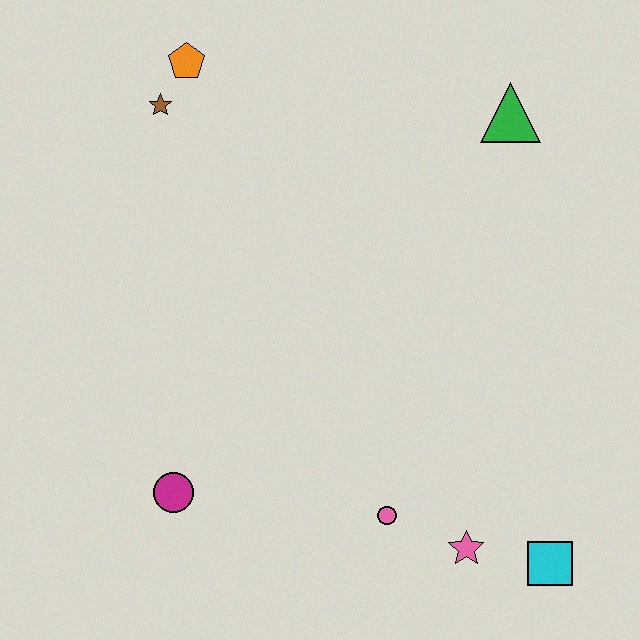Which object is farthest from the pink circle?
The orange pentagon is farthest from the pink circle.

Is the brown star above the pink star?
Yes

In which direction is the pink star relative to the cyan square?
The pink star is to the left of the cyan square.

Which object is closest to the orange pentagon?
The brown star is closest to the orange pentagon.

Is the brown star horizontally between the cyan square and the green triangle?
No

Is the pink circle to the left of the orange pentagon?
No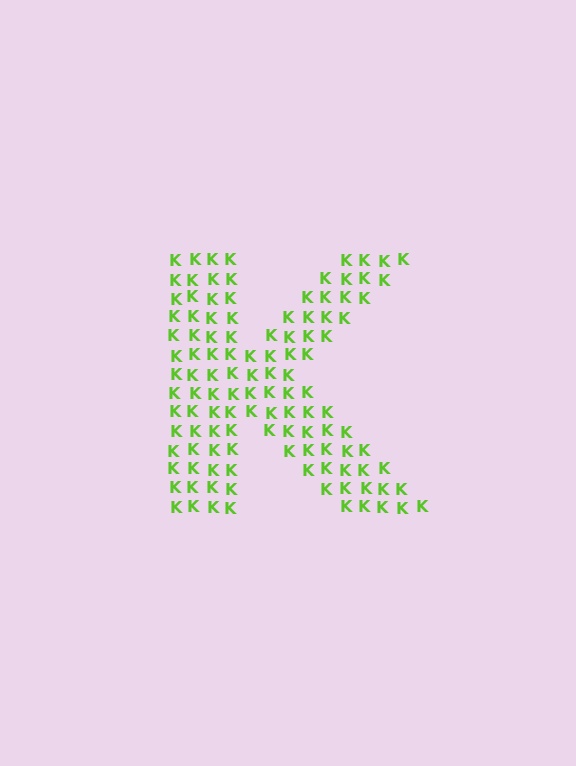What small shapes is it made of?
It is made of small letter K's.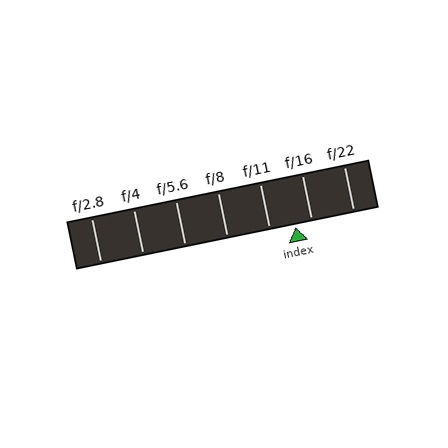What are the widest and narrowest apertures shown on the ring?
The widest aperture shown is f/2.8 and the narrowest is f/22.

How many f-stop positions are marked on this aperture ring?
There are 7 f-stop positions marked.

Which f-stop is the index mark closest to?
The index mark is closest to f/16.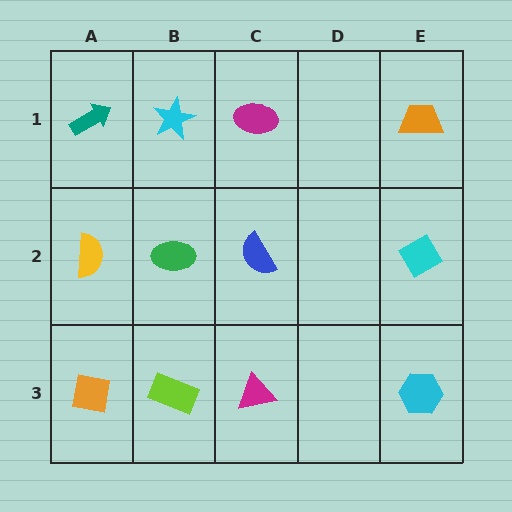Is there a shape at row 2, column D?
No, that cell is empty.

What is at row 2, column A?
A yellow semicircle.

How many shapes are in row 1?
4 shapes.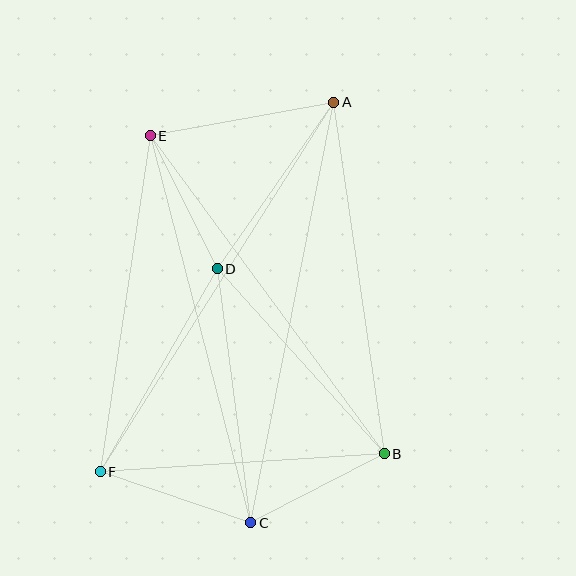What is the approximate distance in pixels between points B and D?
The distance between B and D is approximately 249 pixels.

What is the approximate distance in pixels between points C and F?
The distance between C and F is approximately 159 pixels.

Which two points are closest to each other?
Points D and E are closest to each other.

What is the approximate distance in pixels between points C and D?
The distance between C and D is approximately 256 pixels.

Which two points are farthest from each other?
Points A and F are farthest from each other.